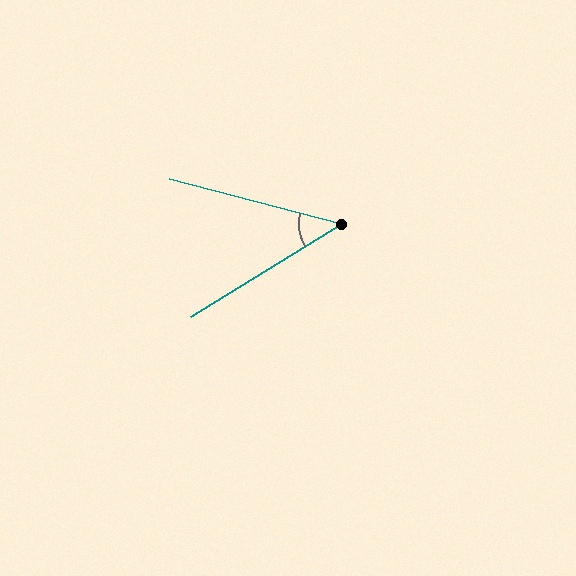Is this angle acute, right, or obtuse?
It is acute.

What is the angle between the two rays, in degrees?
Approximately 46 degrees.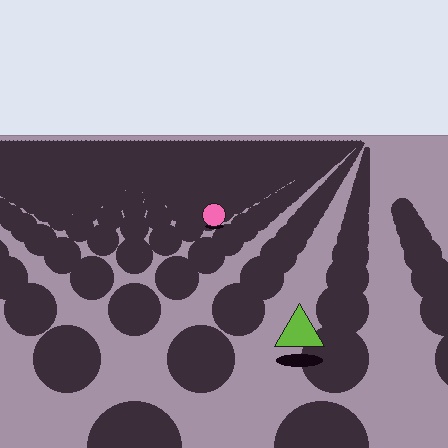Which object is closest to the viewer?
The lime triangle is closest. The texture marks near it are larger and more spread out.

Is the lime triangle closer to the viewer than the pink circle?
Yes. The lime triangle is closer — you can tell from the texture gradient: the ground texture is coarser near it.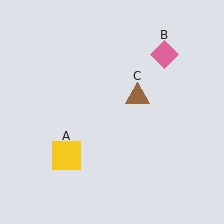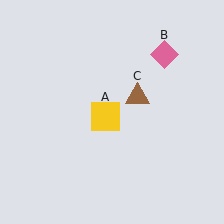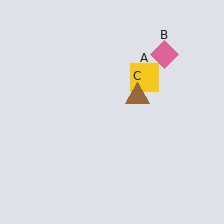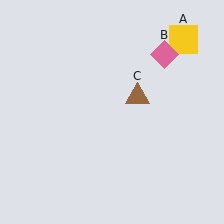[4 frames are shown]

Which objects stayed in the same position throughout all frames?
Pink diamond (object B) and brown triangle (object C) remained stationary.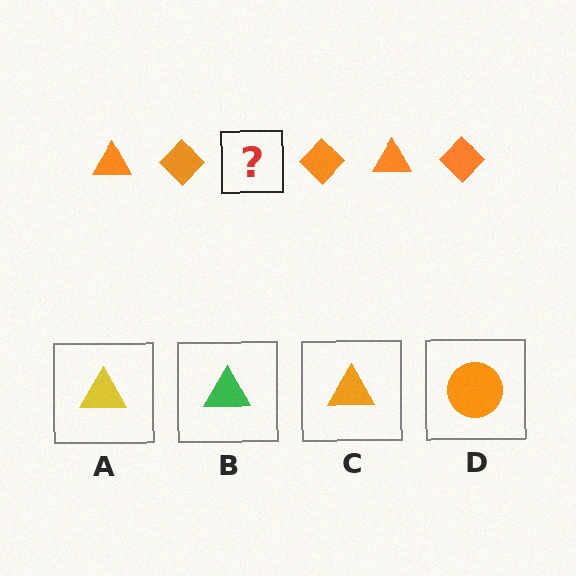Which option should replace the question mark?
Option C.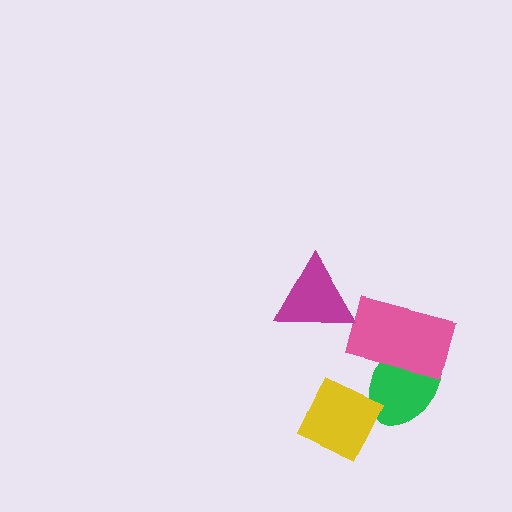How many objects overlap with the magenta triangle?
0 objects overlap with the magenta triangle.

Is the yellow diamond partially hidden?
No, no other shape covers it.